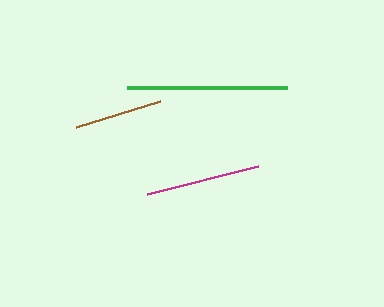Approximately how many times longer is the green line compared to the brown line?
The green line is approximately 1.8 times the length of the brown line.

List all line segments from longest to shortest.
From longest to shortest: green, magenta, brown.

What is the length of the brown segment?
The brown segment is approximately 88 pixels long.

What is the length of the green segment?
The green segment is approximately 160 pixels long.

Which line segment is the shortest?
The brown line is the shortest at approximately 88 pixels.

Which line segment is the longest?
The green line is the longest at approximately 160 pixels.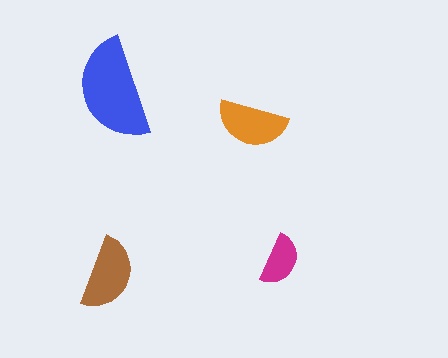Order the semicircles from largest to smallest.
the blue one, the brown one, the orange one, the magenta one.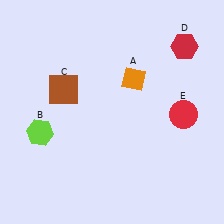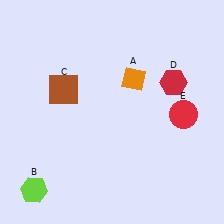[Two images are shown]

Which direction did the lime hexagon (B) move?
The lime hexagon (B) moved down.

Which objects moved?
The objects that moved are: the lime hexagon (B), the red hexagon (D).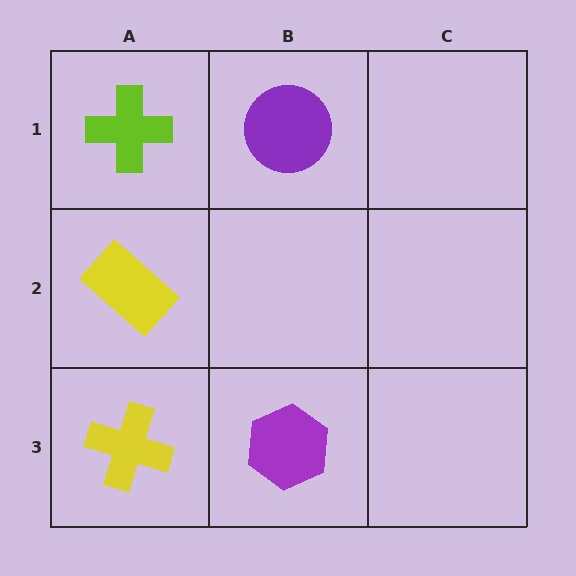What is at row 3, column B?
A purple hexagon.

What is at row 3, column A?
A yellow cross.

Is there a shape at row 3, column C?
No, that cell is empty.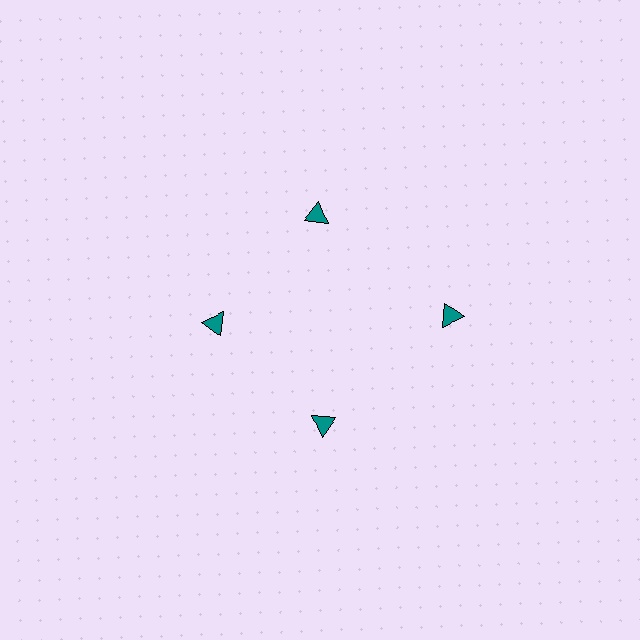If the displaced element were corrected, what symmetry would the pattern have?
It would have 4-fold rotational symmetry — the pattern would map onto itself every 90 degrees.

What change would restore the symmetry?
The symmetry would be restored by moving it inward, back onto the ring so that all 4 triangles sit at equal angles and equal distance from the center.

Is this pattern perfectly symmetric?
No. The 4 teal triangles are arranged in a ring, but one element near the 3 o'clock position is pushed outward from the center, breaking the 4-fold rotational symmetry.